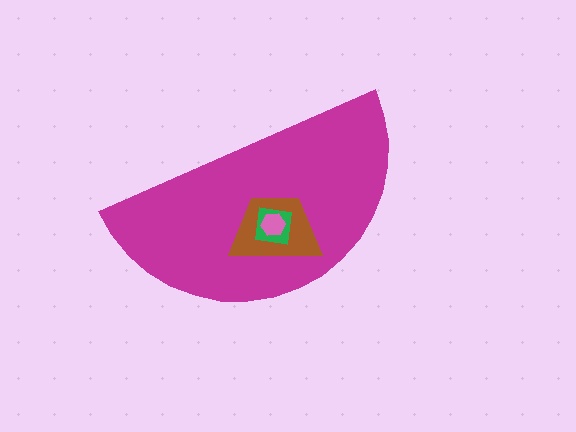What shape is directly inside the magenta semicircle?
The brown trapezoid.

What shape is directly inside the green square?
The pink hexagon.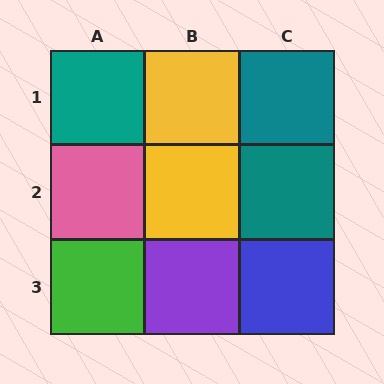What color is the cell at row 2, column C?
Teal.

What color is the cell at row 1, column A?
Teal.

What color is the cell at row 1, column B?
Yellow.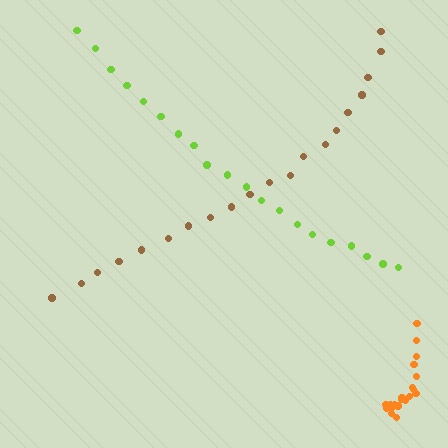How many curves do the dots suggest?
There are 3 distinct paths.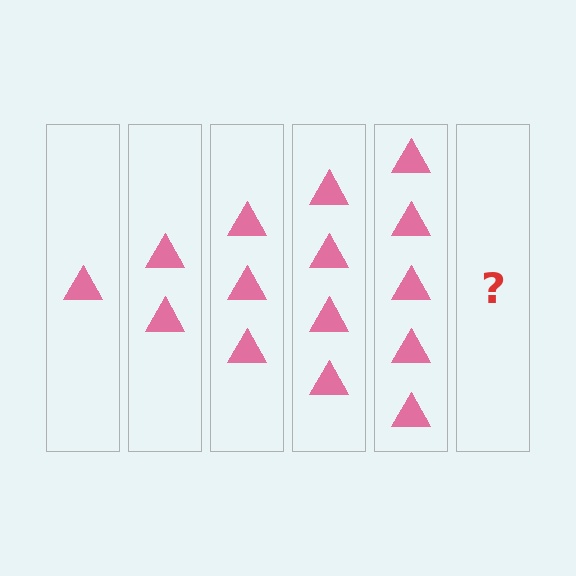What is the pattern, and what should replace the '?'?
The pattern is that each step adds one more triangle. The '?' should be 6 triangles.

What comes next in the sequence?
The next element should be 6 triangles.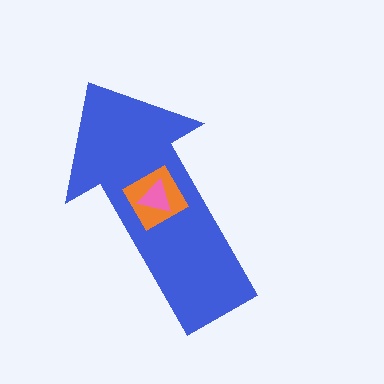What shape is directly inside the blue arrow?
The orange diamond.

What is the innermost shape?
The pink triangle.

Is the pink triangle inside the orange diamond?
Yes.